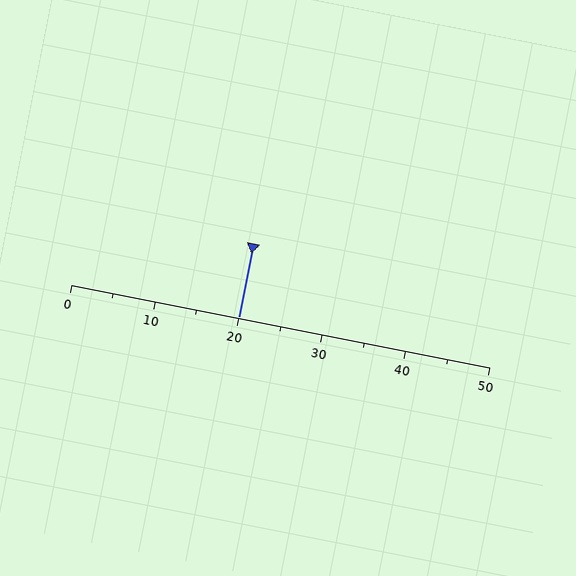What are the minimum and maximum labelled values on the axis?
The axis runs from 0 to 50.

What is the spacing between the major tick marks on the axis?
The major ticks are spaced 10 apart.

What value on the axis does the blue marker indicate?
The marker indicates approximately 20.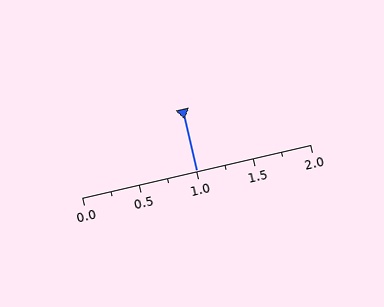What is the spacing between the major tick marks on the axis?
The major ticks are spaced 0.5 apart.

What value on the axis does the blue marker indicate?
The marker indicates approximately 1.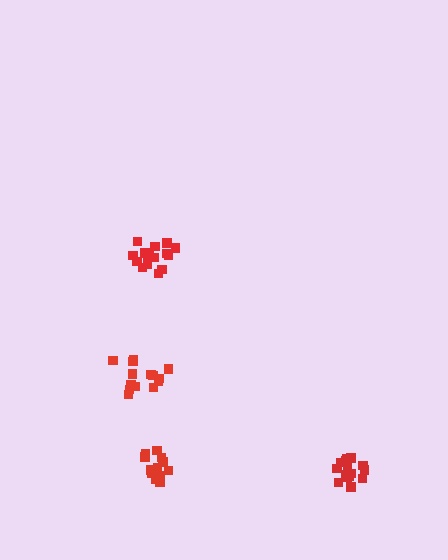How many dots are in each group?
Group 1: 14 dots, Group 2: 15 dots, Group 3: 17 dots, Group 4: 15 dots (61 total).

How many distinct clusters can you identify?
There are 4 distinct clusters.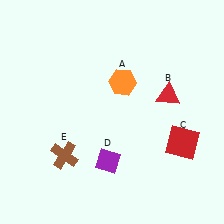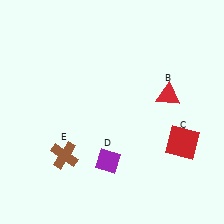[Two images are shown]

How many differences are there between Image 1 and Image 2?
There is 1 difference between the two images.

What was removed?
The orange hexagon (A) was removed in Image 2.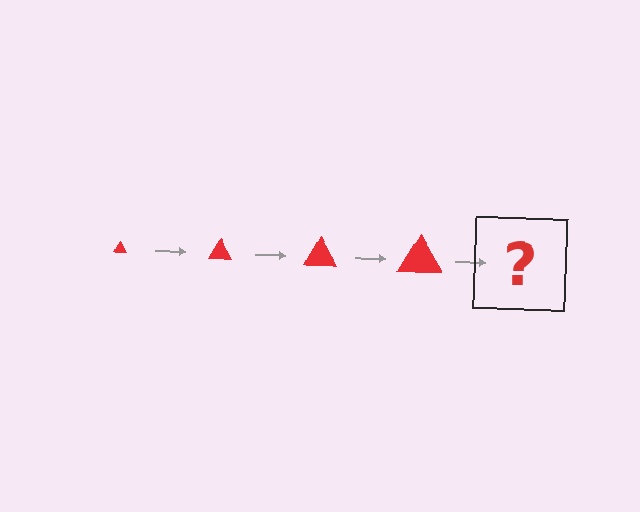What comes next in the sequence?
The next element should be a red triangle, larger than the previous one.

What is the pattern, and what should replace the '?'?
The pattern is that the triangle gets progressively larger each step. The '?' should be a red triangle, larger than the previous one.